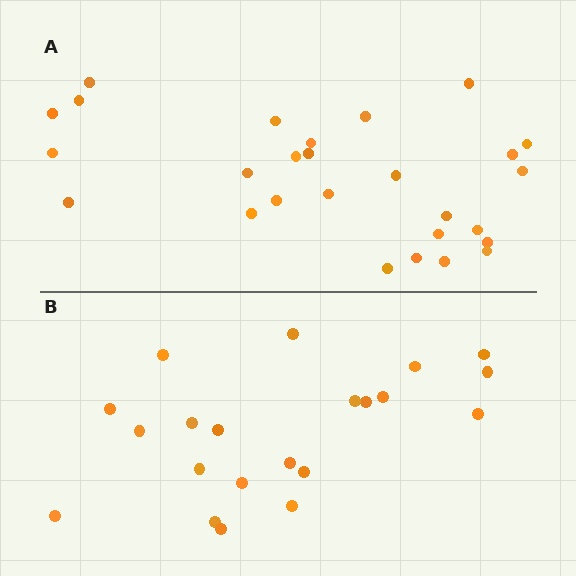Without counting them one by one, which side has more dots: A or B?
Region A (the top region) has more dots.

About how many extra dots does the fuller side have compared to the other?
Region A has about 6 more dots than region B.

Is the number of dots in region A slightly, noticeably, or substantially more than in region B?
Region A has noticeably more, but not dramatically so. The ratio is roughly 1.3 to 1.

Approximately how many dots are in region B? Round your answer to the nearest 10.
About 20 dots. (The exact count is 21, which rounds to 20.)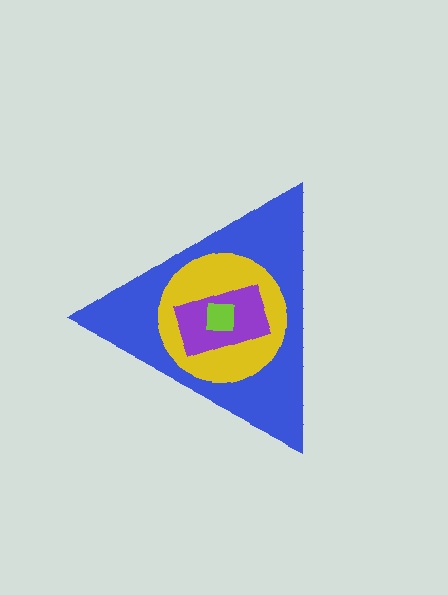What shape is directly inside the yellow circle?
The purple rectangle.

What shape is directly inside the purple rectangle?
The lime square.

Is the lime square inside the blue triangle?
Yes.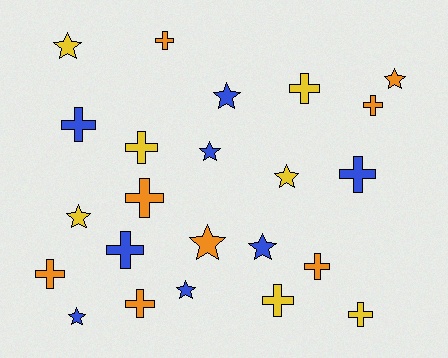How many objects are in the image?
There are 23 objects.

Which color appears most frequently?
Orange, with 8 objects.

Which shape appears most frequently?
Cross, with 13 objects.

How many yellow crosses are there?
There are 4 yellow crosses.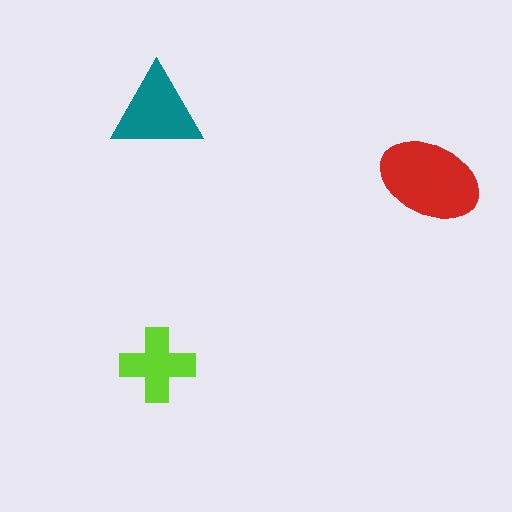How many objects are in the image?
There are 3 objects in the image.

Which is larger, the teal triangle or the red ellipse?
The red ellipse.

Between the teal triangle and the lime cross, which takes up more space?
The teal triangle.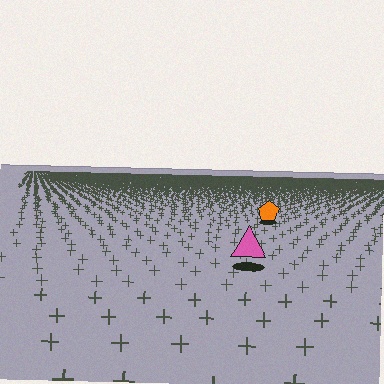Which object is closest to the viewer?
The pink triangle is closest. The texture marks near it are larger and more spread out.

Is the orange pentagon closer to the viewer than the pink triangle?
No. The pink triangle is closer — you can tell from the texture gradient: the ground texture is coarser near it.